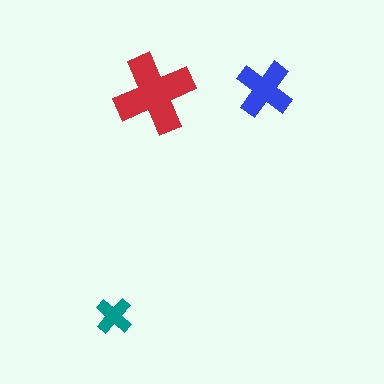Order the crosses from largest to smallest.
the red one, the blue one, the teal one.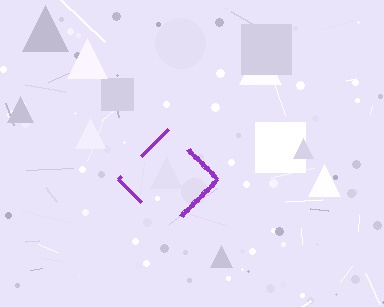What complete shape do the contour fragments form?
The contour fragments form a diamond.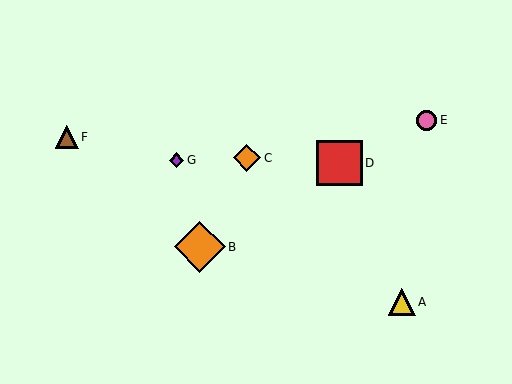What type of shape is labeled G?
Shape G is a purple diamond.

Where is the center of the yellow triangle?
The center of the yellow triangle is at (402, 302).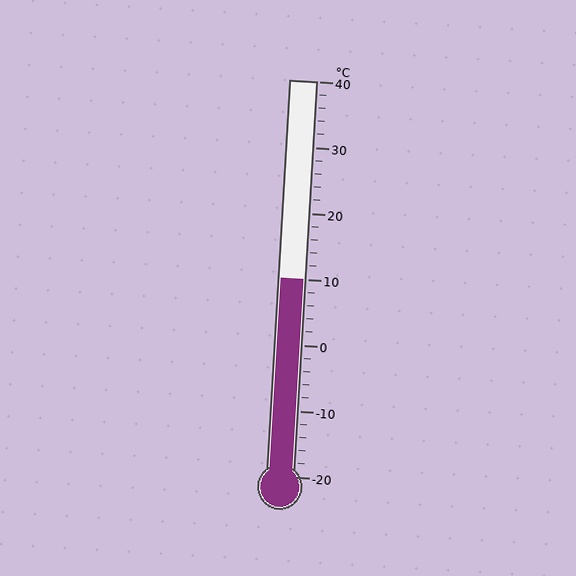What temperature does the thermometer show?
The thermometer shows approximately 10°C.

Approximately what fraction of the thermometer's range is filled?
The thermometer is filled to approximately 50% of its range.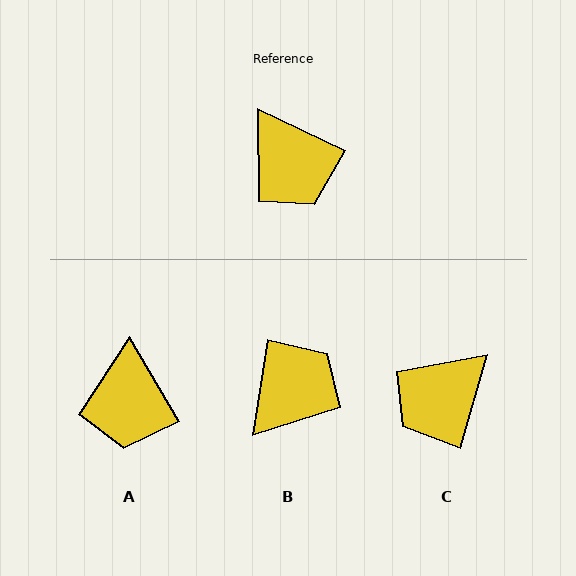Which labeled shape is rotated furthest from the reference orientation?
B, about 107 degrees away.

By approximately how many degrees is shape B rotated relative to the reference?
Approximately 107 degrees counter-clockwise.